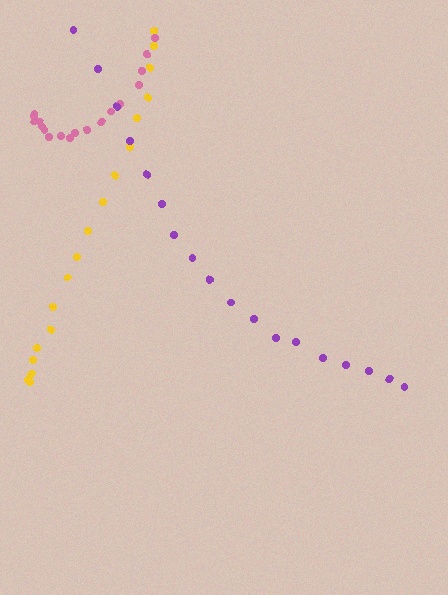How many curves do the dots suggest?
There are 3 distinct paths.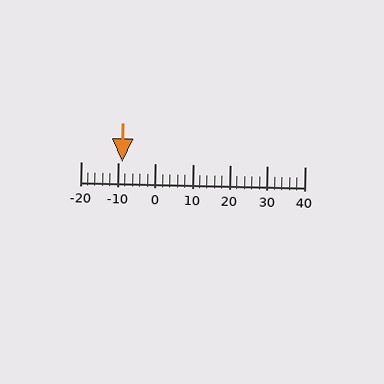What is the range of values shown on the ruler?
The ruler shows values from -20 to 40.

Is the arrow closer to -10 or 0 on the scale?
The arrow is closer to -10.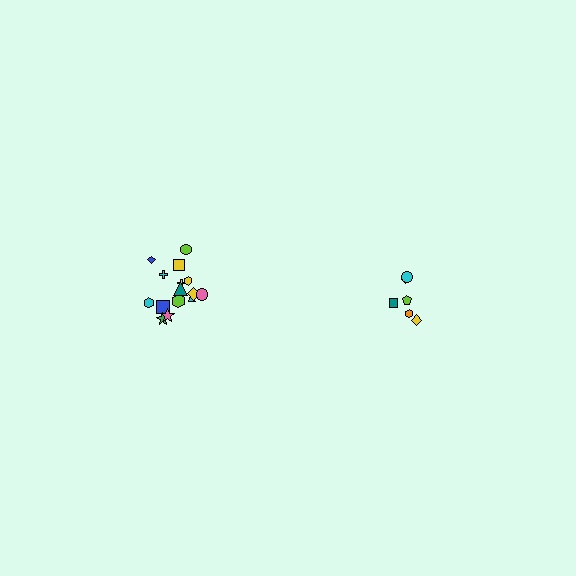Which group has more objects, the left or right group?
The left group.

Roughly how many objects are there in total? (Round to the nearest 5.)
Roughly 20 objects in total.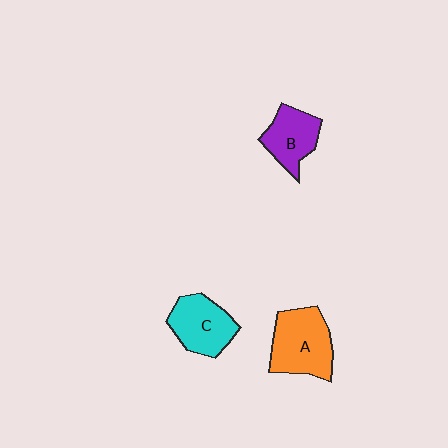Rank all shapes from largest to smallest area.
From largest to smallest: A (orange), C (cyan), B (purple).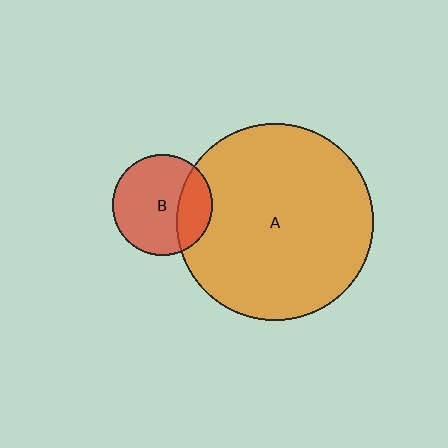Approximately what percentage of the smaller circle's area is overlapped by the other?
Approximately 25%.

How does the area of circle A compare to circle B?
Approximately 3.8 times.